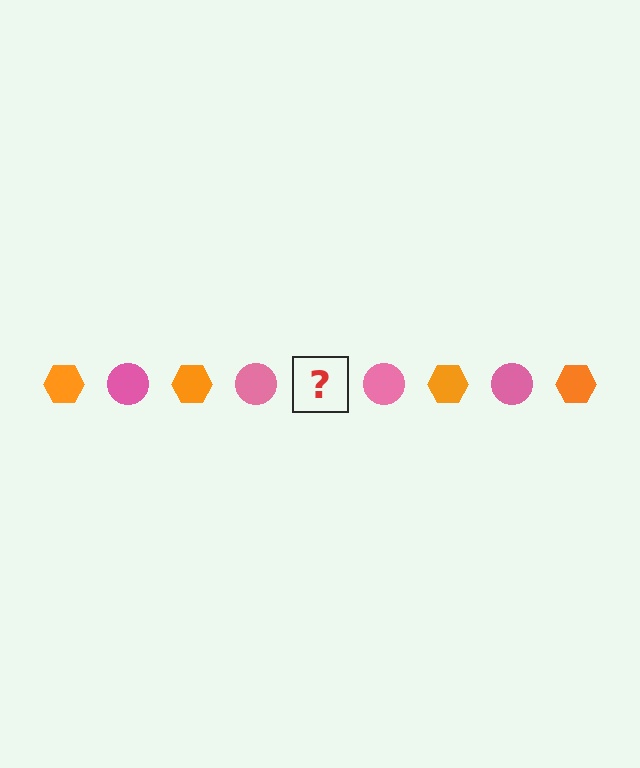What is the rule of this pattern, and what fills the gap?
The rule is that the pattern alternates between orange hexagon and pink circle. The gap should be filled with an orange hexagon.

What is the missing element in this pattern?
The missing element is an orange hexagon.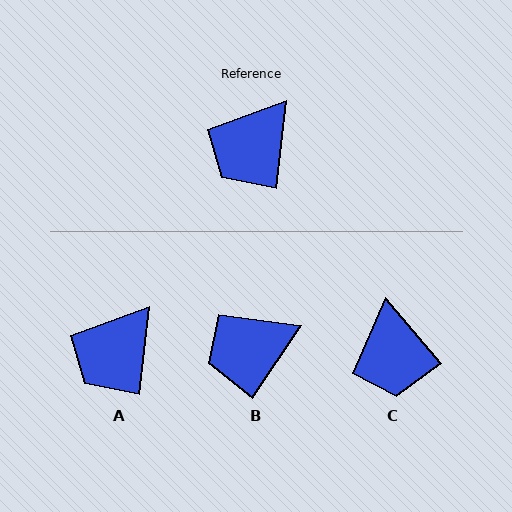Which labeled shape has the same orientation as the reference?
A.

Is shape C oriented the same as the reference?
No, it is off by about 47 degrees.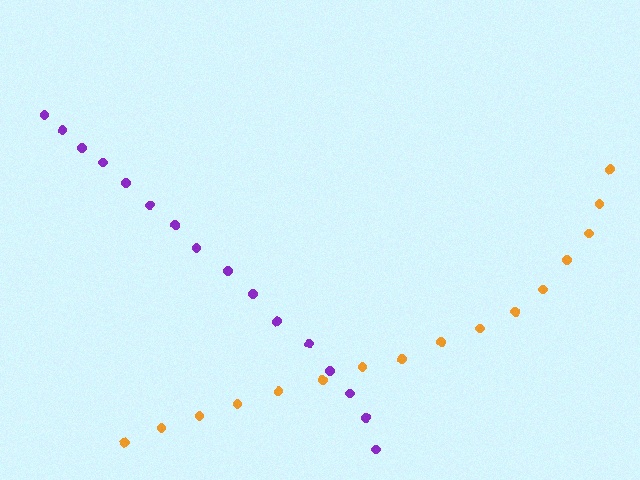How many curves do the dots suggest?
There are 2 distinct paths.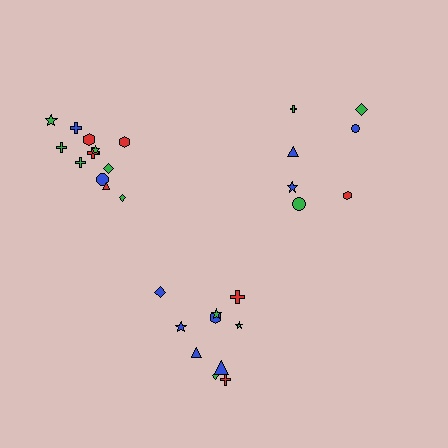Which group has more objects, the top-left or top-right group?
The top-left group.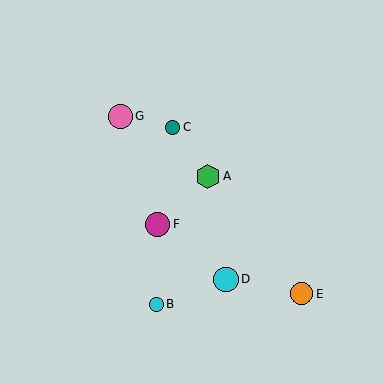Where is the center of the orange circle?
The center of the orange circle is at (302, 294).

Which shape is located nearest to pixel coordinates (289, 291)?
The orange circle (labeled E) at (302, 294) is nearest to that location.